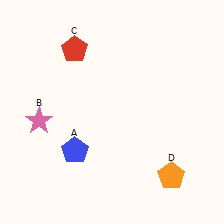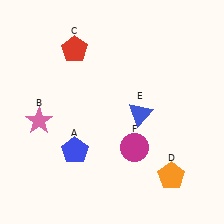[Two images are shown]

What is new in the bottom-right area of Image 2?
A blue triangle (E) was added in the bottom-right area of Image 2.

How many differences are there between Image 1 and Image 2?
There are 2 differences between the two images.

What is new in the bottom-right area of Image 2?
A magenta circle (F) was added in the bottom-right area of Image 2.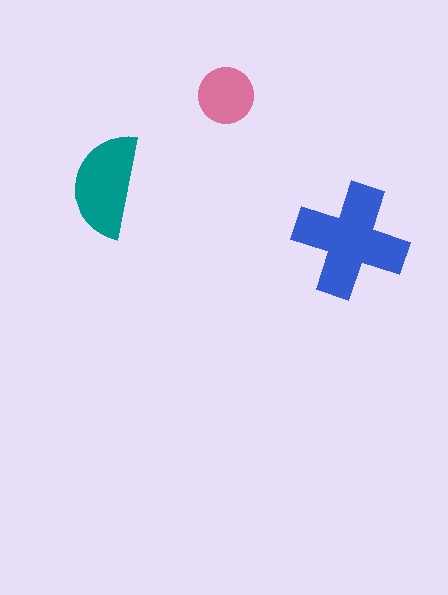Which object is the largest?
The blue cross.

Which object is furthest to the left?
The teal semicircle is leftmost.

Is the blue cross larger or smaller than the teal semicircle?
Larger.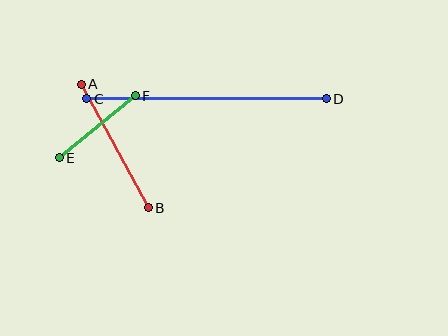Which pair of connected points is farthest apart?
Points C and D are farthest apart.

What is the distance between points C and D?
The distance is approximately 239 pixels.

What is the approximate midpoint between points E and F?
The midpoint is at approximately (97, 127) pixels.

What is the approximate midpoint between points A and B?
The midpoint is at approximately (115, 146) pixels.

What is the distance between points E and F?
The distance is approximately 98 pixels.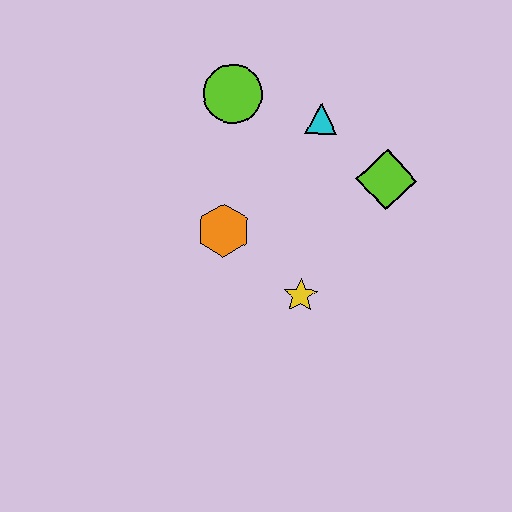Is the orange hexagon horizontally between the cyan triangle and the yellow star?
No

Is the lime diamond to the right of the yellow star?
Yes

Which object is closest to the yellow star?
The orange hexagon is closest to the yellow star.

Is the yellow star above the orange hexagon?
No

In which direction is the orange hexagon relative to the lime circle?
The orange hexagon is below the lime circle.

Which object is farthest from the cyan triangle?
The yellow star is farthest from the cyan triangle.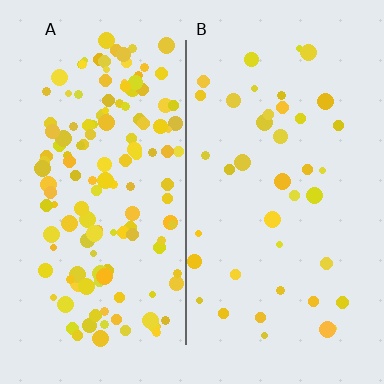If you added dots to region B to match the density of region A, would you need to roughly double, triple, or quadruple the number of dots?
Approximately triple.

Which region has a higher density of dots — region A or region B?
A (the left).